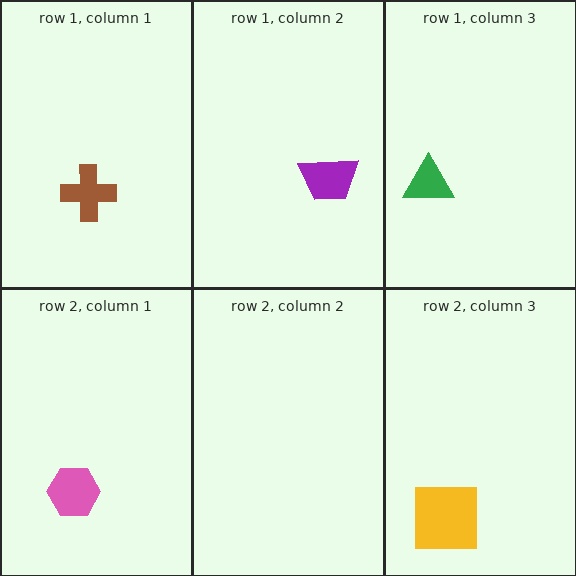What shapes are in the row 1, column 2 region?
The purple trapezoid.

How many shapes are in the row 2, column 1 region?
1.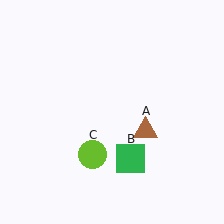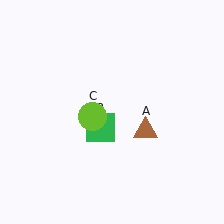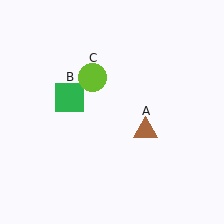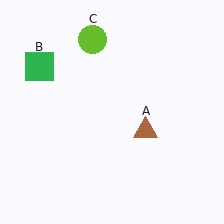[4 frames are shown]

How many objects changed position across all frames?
2 objects changed position: green square (object B), lime circle (object C).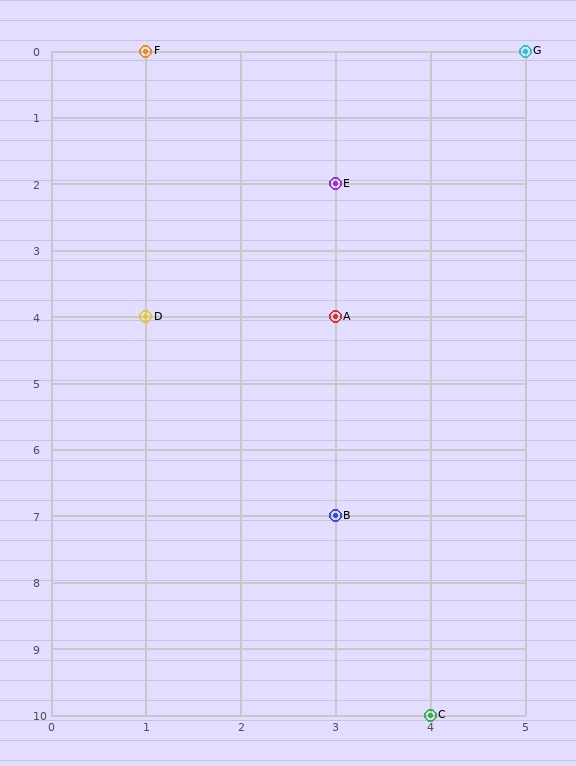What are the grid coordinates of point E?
Point E is at grid coordinates (3, 2).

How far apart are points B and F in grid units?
Points B and F are 2 columns and 7 rows apart (about 7.3 grid units diagonally).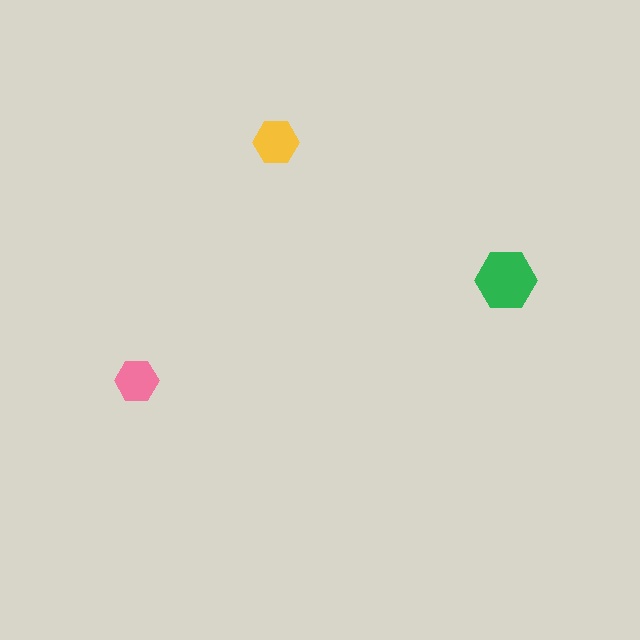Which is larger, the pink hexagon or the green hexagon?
The green one.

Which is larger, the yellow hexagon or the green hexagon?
The green one.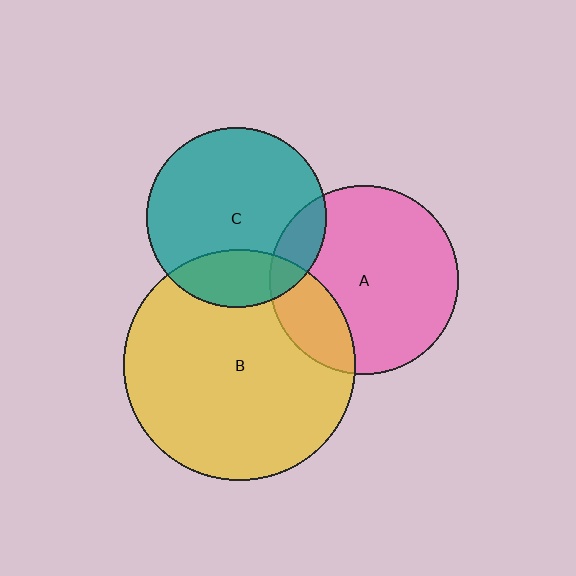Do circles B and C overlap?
Yes.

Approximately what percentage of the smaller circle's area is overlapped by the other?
Approximately 20%.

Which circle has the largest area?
Circle B (yellow).